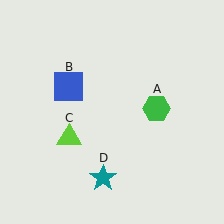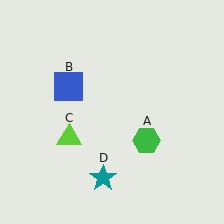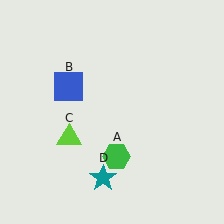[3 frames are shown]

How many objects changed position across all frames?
1 object changed position: green hexagon (object A).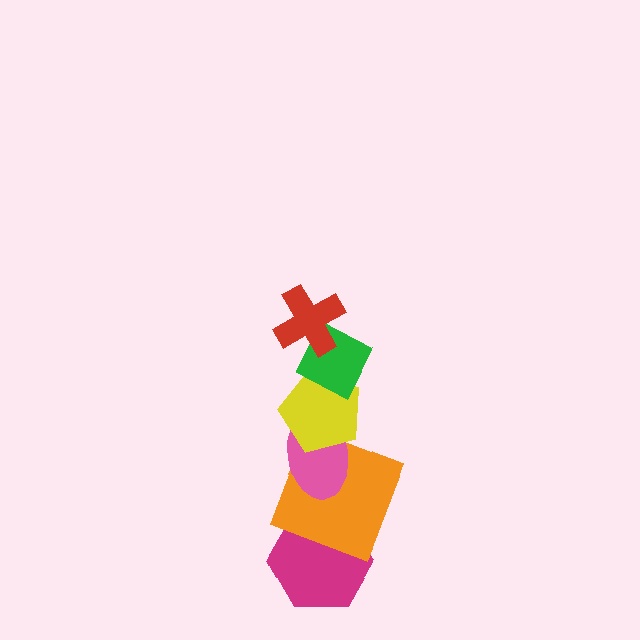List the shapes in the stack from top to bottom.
From top to bottom: the red cross, the green diamond, the yellow pentagon, the pink ellipse, the orange square, the magenta hexagon.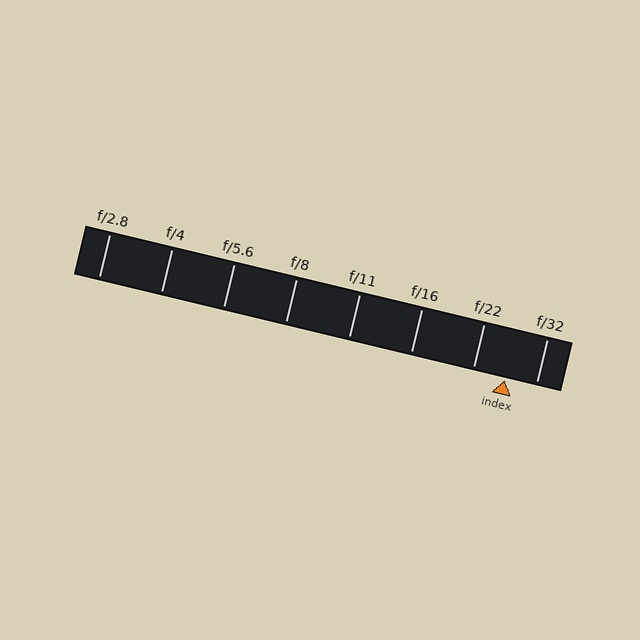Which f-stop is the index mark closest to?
The index mark is closest to f/32.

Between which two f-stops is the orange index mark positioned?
The index mark is between f/22 and f/32.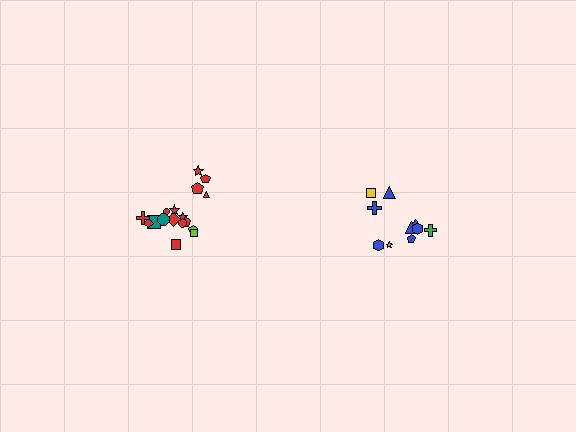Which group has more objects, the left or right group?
The left group.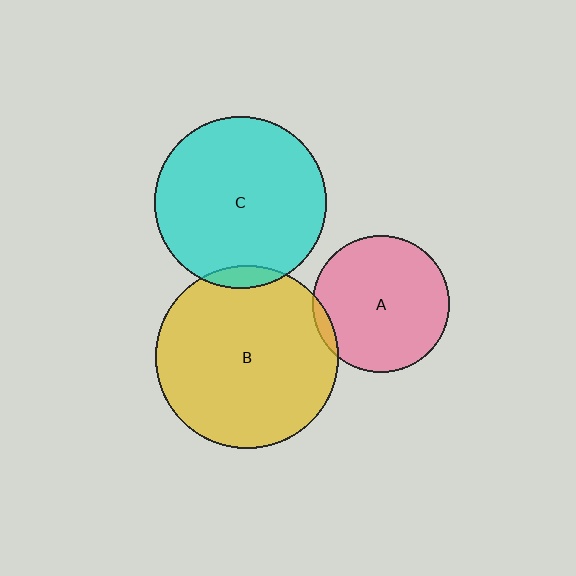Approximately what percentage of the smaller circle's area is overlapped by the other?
Approximately 5%.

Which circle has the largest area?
Circle B (yellow).